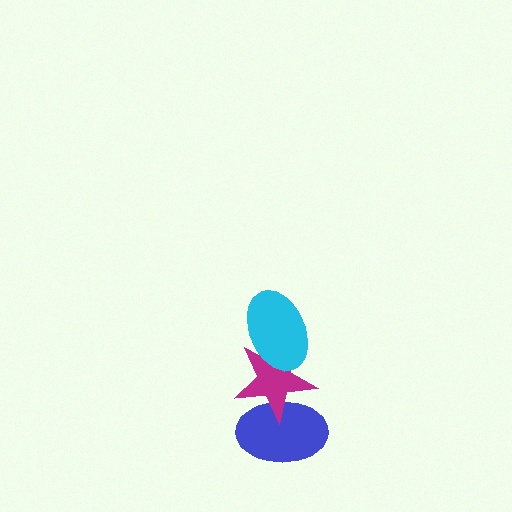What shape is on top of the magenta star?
The cyan ellipse is on top of the magenta star.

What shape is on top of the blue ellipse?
The magenta star is on top of the blue ellipse.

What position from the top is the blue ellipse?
The blue ellipse is 3rd from the top.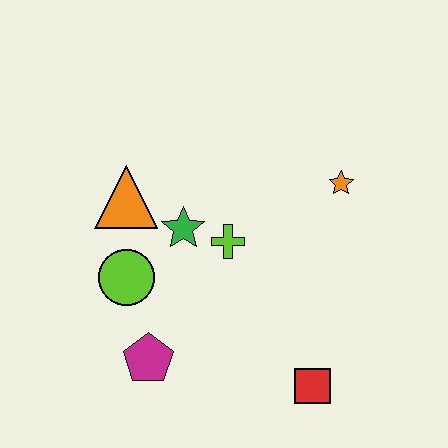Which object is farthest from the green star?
The red square is farthest from the green star.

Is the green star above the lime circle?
Yes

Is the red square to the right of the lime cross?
Yes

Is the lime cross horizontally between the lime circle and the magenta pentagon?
No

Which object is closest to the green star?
The lime cross is closest to the green star.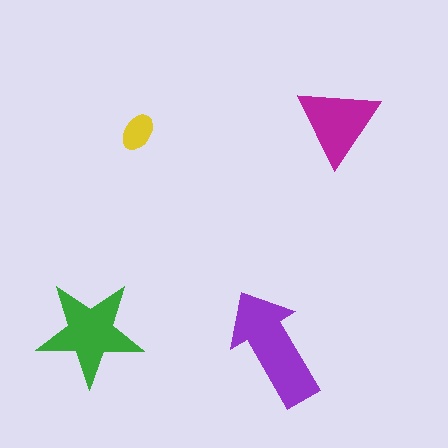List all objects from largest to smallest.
The purple arrow, the green star, the magenta triangle, the yellow ellipse.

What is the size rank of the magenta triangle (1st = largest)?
3rd.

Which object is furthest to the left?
The green star is leftmost.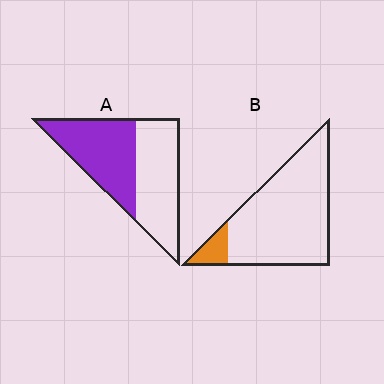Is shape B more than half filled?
No.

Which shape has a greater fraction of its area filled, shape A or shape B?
Shape A.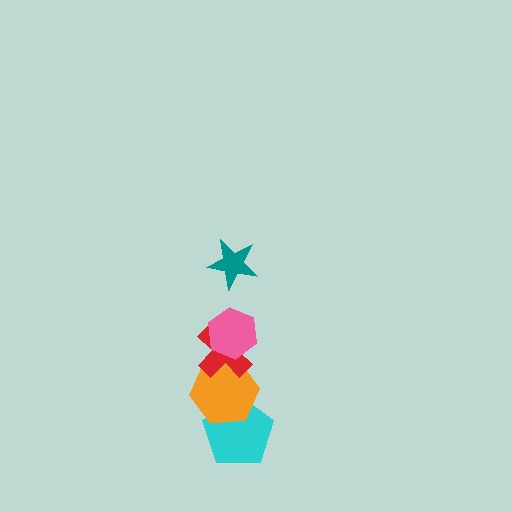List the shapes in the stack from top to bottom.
From top to bottom: the teal star, the pink hexagon, the red cross, the orange hexagon, the cyan pentagon.